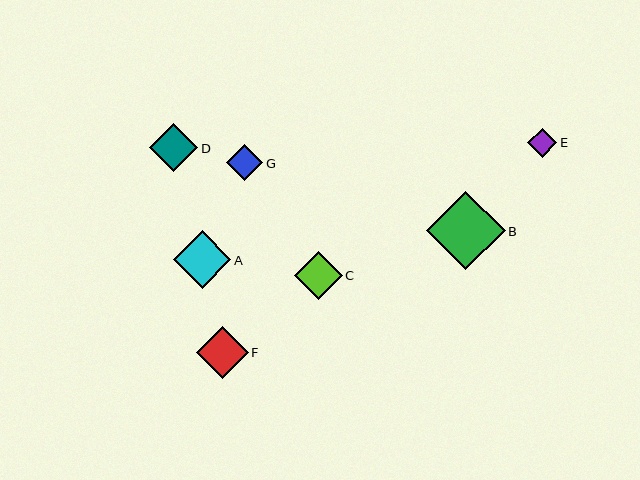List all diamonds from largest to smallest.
From largest to smallest: B, A, F, D, C, G, E.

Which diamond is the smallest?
Diamond E is the smallest with a size of approximately 29 pixels.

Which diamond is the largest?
Diamond B is the largest with a size of approximately 78 pixels.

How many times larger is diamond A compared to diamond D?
Diamond A is approximately 1.2 times the size of diamond D.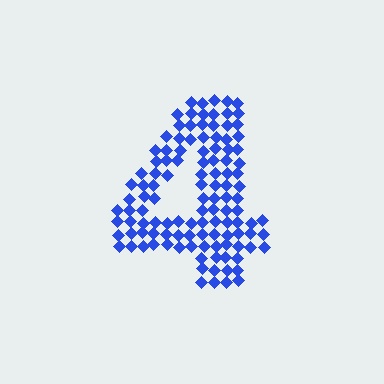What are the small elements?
The small elements are diamonds.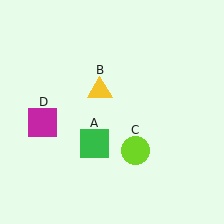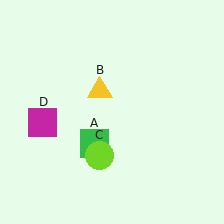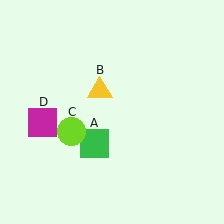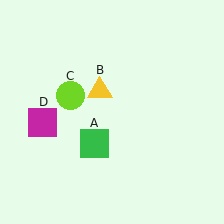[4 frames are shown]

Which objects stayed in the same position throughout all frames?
Green square (object A) and yellow triangle (object B) and magenta square (object D) remained stationary.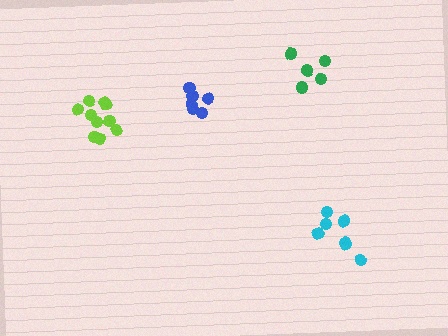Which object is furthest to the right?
The cyan cluster is rightmost.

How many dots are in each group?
Group 1: 6 dots, Group 2: 7 dots, Group 3: 10 dots, Group 4: 5 dots (28 total).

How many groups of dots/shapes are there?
There are 4 groups.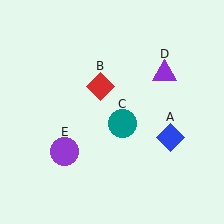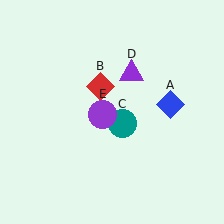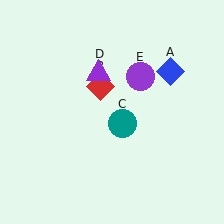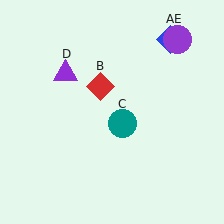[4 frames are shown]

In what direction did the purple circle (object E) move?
The purple circle (object E) moved up and to the right.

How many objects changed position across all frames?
3 objects changed position: blue diamond (object A), purple triangle (object D), purple circle (object E).